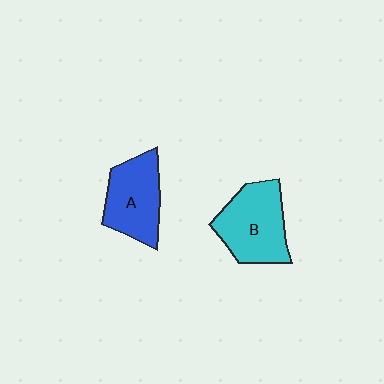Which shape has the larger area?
Shape B (cyan).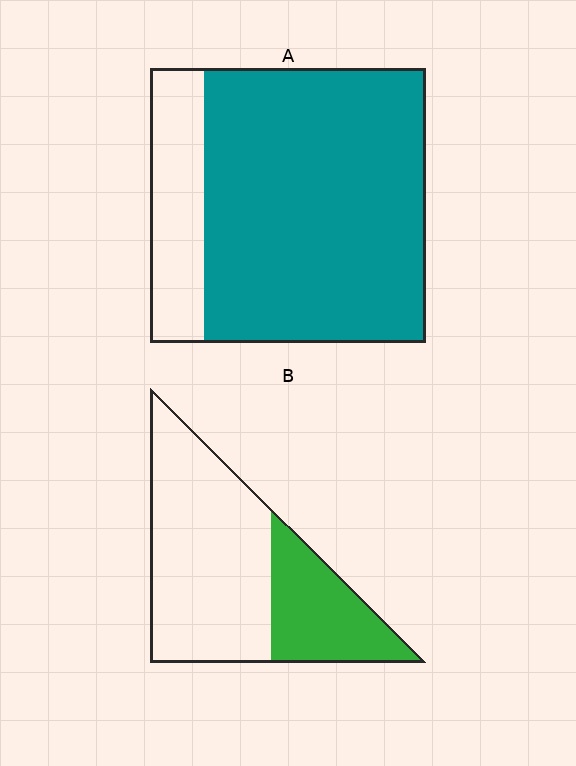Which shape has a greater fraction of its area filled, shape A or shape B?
Shape A.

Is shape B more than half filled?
No.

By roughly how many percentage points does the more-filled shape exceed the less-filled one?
By roughly 50 percentage points (A over B).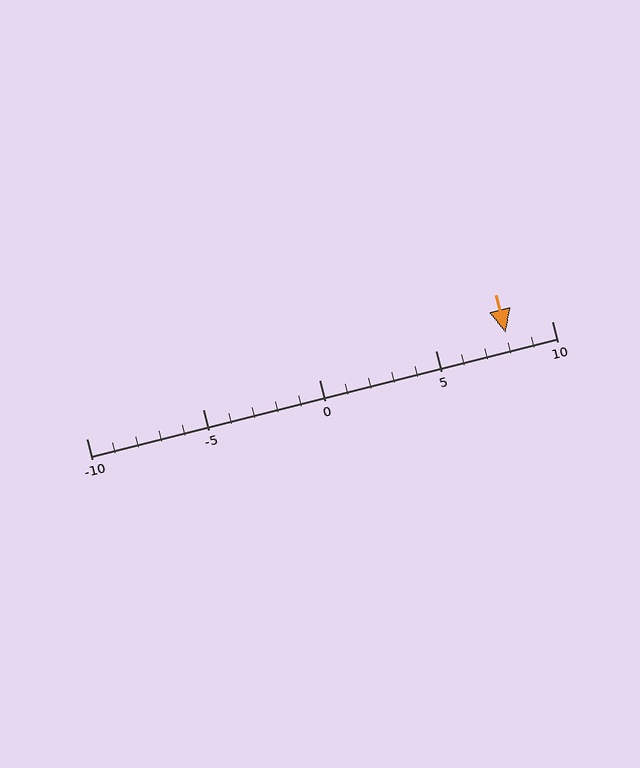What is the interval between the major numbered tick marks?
The major tick marks are spaced 5 units apart.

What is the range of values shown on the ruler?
The ruler shows values from -10 to 10.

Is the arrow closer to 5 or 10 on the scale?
The arrow is closer to 10.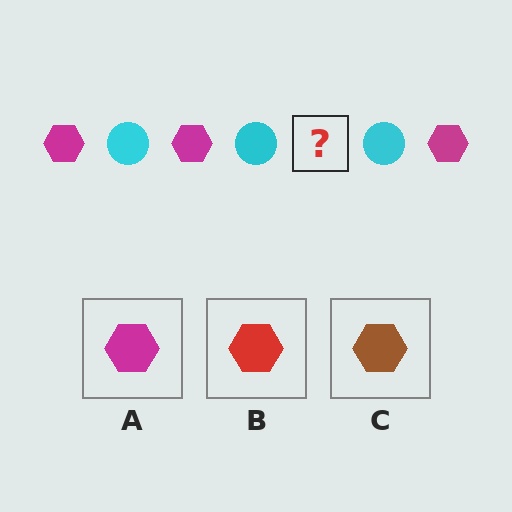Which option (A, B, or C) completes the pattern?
A.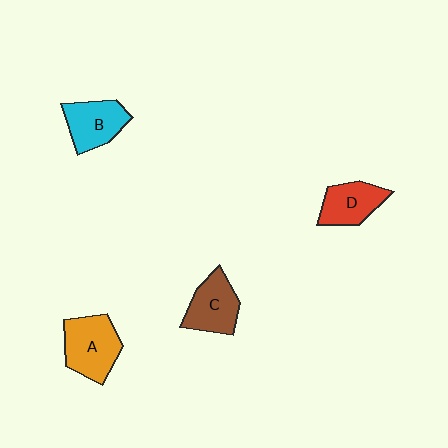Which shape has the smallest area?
Shape D (red).